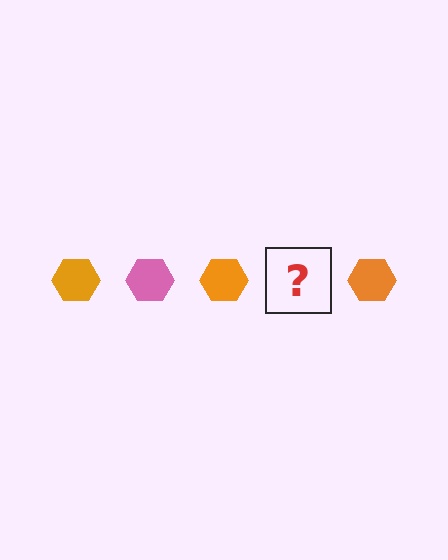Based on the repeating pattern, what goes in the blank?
The blank should be a pink hexagon.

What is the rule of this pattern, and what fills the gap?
The rule is that the pattern cycles through orange, pink hexagons. The gap should be filled with a pink hexagon.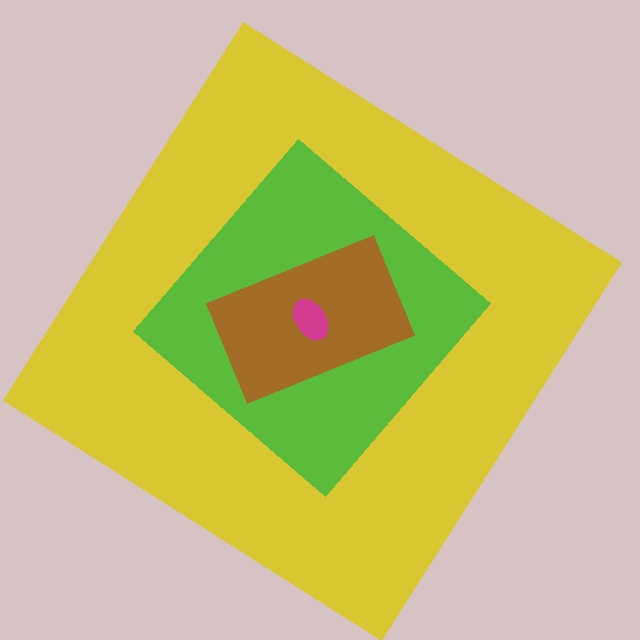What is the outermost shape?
The yellow diamond.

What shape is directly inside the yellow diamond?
The lime diamond.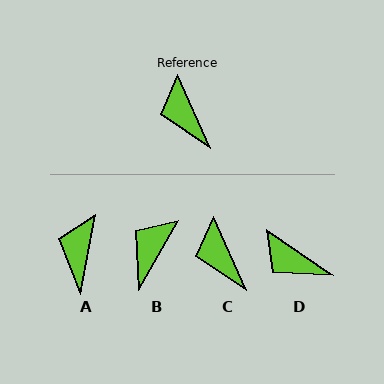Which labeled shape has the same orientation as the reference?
C.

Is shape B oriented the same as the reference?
No, it is off by about 54 degrees.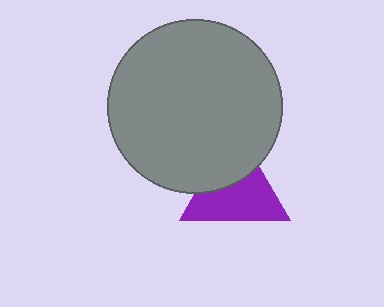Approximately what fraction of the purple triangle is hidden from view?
Roughly 38% of the purple triangle is hidden behind the gray circle.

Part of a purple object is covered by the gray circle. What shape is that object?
It is a triangle.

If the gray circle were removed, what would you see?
You would see the complete purple triangle.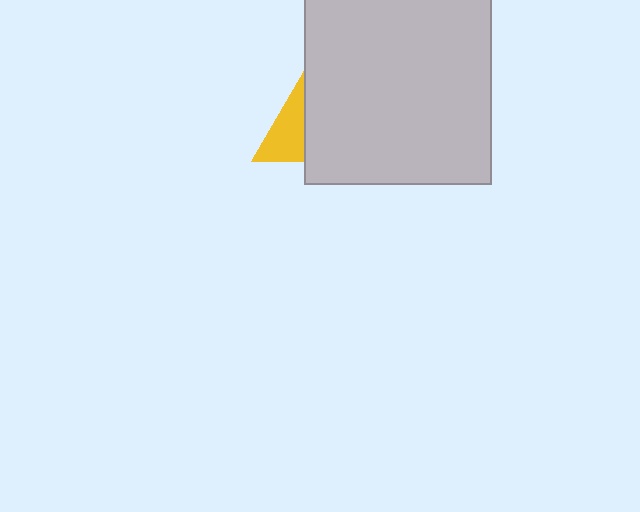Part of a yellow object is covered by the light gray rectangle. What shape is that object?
It is a triangle.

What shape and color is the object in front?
The object in front is a light gray rectangle.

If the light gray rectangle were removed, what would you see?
You would see the complete yellow triangle.